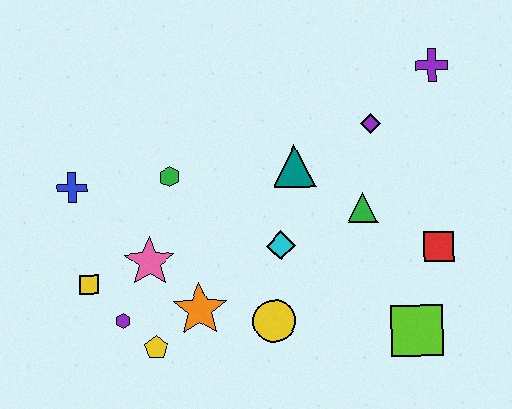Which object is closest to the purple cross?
The purple diamond is closest to the purple cross.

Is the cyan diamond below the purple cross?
Yes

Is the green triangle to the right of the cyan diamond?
Yes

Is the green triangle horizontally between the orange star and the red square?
Yes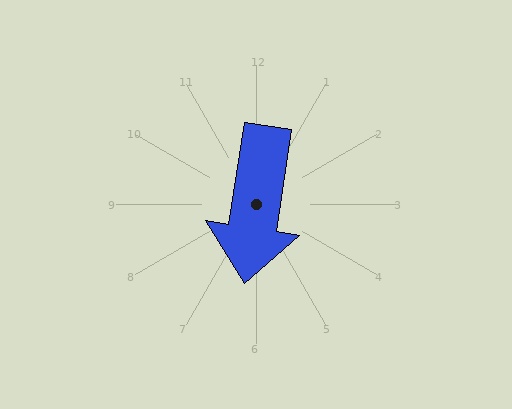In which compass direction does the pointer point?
South.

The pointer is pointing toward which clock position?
Roughly 6 o'clock.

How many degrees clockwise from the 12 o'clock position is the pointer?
Approximately 189 degrees.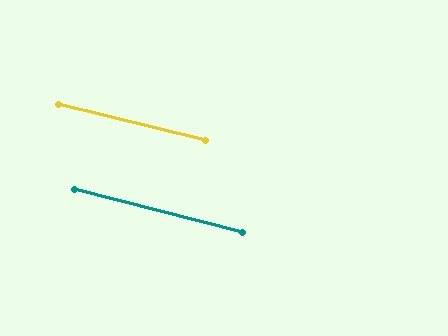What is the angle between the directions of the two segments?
Approximately 1 degree.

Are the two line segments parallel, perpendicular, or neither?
Parallel — their directions differ by only 0.7°.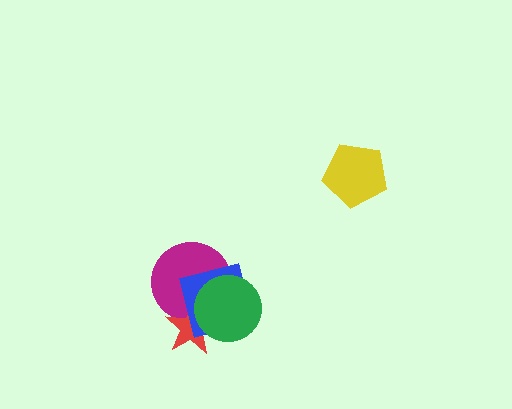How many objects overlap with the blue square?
3 objects overlap with the blue square.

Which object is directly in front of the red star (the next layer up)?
The blue square is directly in front of the red star.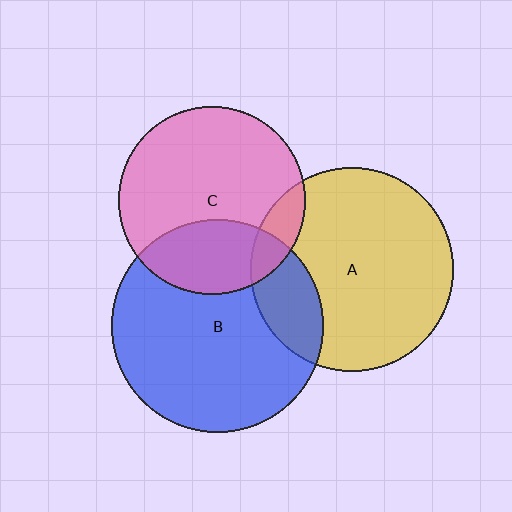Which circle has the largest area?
Circle B (blue).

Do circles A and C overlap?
Yes.